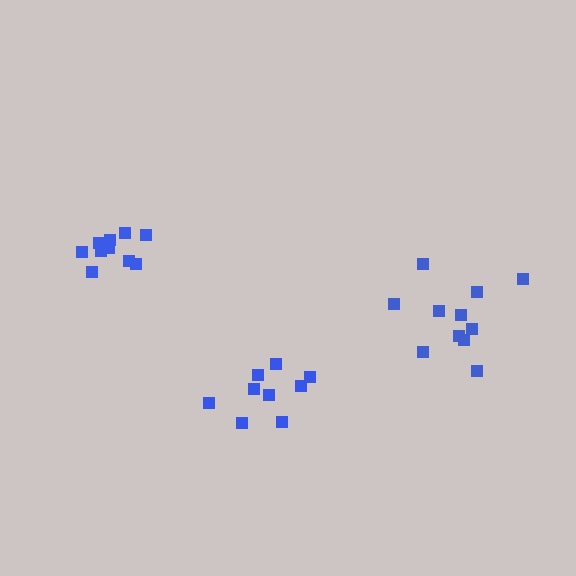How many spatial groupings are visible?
There are 3 spatial groupings.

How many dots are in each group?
Group 1: 11 dots, Group 2: 10 dots, Group 3: 9 dots (30 total).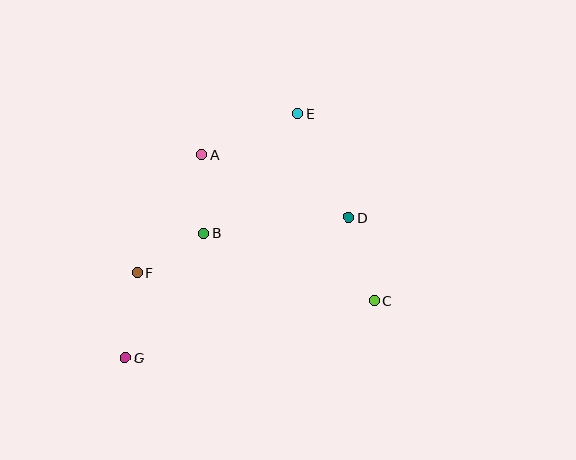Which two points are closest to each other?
Points B and F are closest to each other.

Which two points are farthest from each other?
Points E and G are farthest from each other.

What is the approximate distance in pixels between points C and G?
The distance between C and G is approximately 255 pixels.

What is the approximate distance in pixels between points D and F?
The distance between D and F is approximately 219 pixels.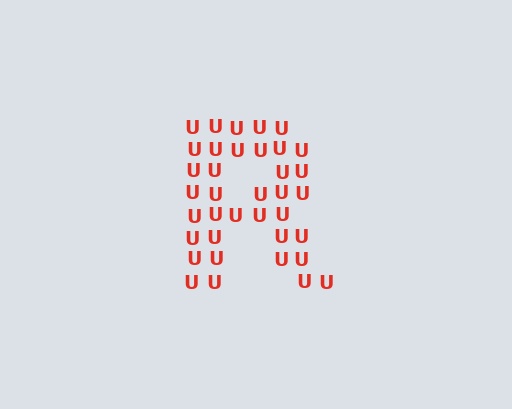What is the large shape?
The large shape is the letter R.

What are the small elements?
The small elements are letter U's.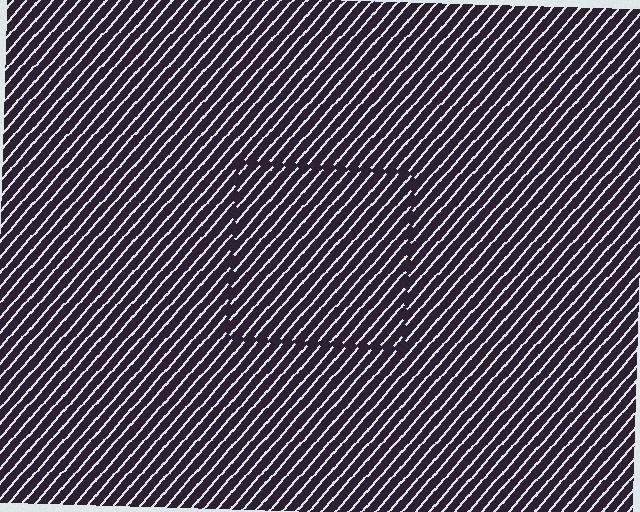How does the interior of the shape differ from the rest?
The interior of the shape contains the same grating, shifted by half a period — the contour is defined by the phase discontinuity where line-ends from the inner and outer gratings abut.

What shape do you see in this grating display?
An illusory square. The interior of the shape contains the same grating, shifted by half a period — the contour is defined by the phase discontinuity where line-ends from the inner and outer gratings abut.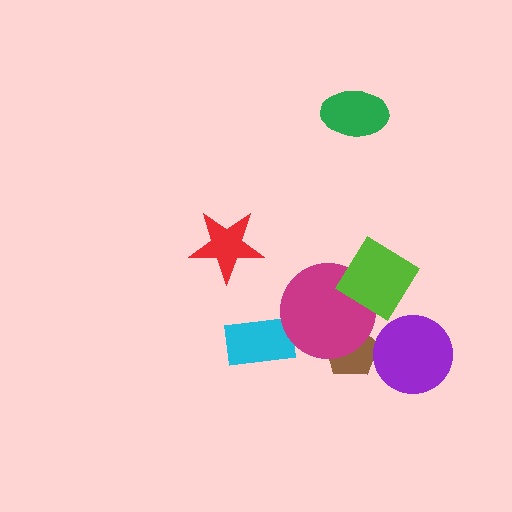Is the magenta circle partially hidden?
Yes, it is partially covered by another shape.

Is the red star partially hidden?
No, no other shape covers it.